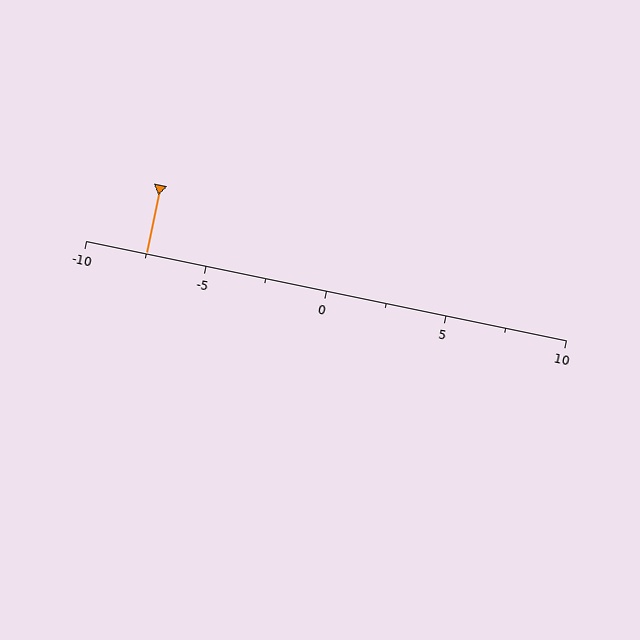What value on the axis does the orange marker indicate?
The marker indicates approximately -7.5.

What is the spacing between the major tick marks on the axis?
The major ticks are spaced 5 apart.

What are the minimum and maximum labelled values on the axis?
The axis runs from -10 to 10.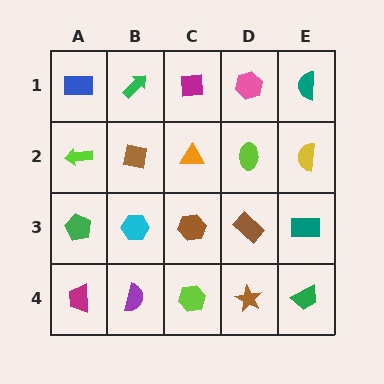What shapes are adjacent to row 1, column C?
An orange triangle (row 2, column C), a green arrow (row 1, column B), a pink hexagon (row 1, column D).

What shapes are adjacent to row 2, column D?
A pink hexagon (row 1, column D), a brown rectangle (row 3, column D), an orange triangle (row 2, column C), a yellow semicircle (row 2, column E).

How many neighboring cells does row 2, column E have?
3.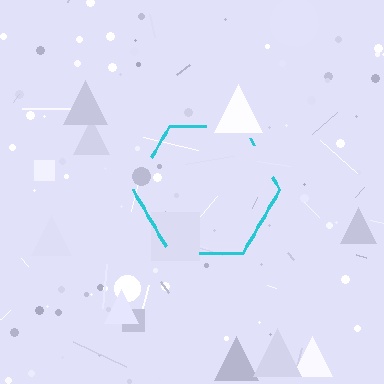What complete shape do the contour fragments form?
The contour fragments form a hexagon.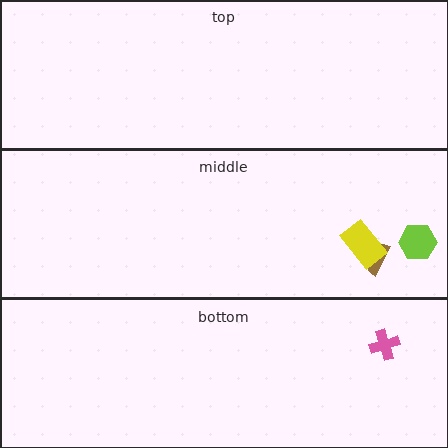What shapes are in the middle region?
The lime hexagon, the brown semicircle, the yellow rectangle.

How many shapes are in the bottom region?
1.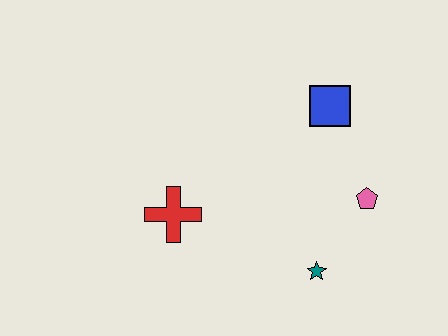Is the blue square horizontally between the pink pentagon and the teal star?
Yes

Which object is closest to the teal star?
The pink pentagon is closest to the teal star.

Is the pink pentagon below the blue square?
Yes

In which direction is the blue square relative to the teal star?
The blue square is above the teal star.